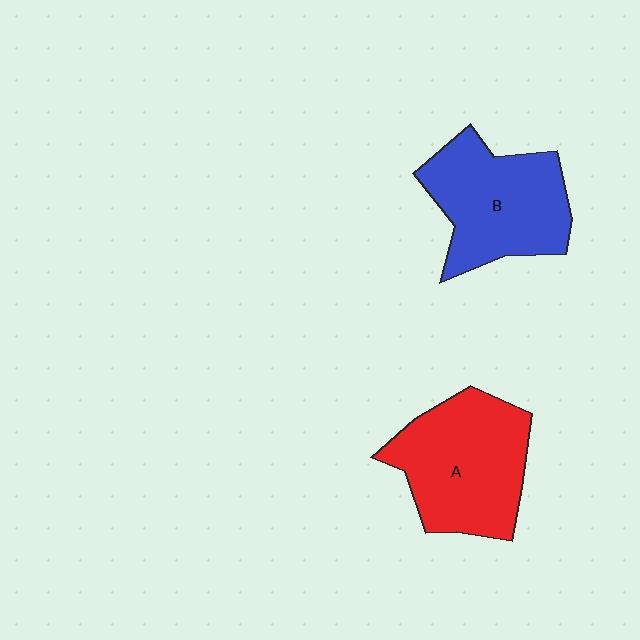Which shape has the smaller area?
Shape B (blue).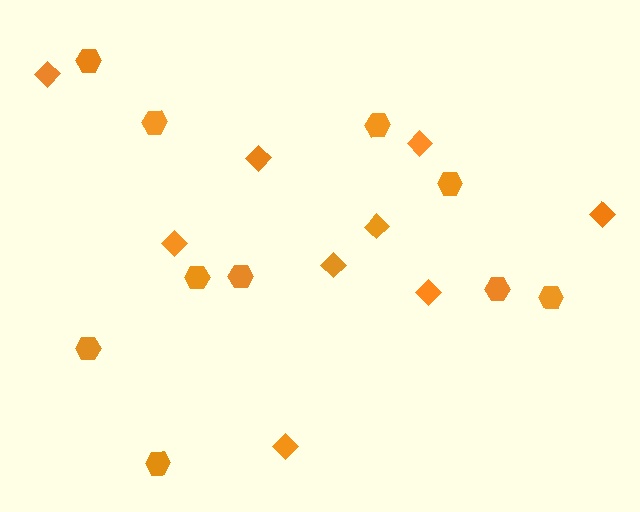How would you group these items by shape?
There are 2 groups: one group of diamonds (9) and one group of hexagons (10).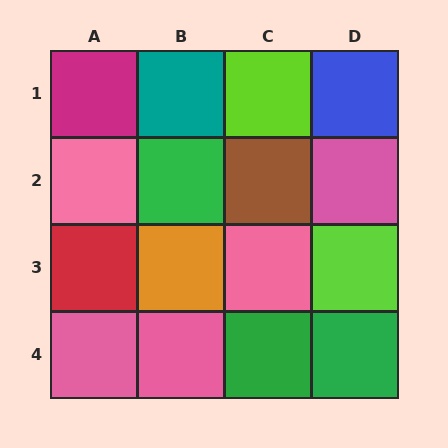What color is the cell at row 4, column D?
Green.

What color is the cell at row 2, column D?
Pink.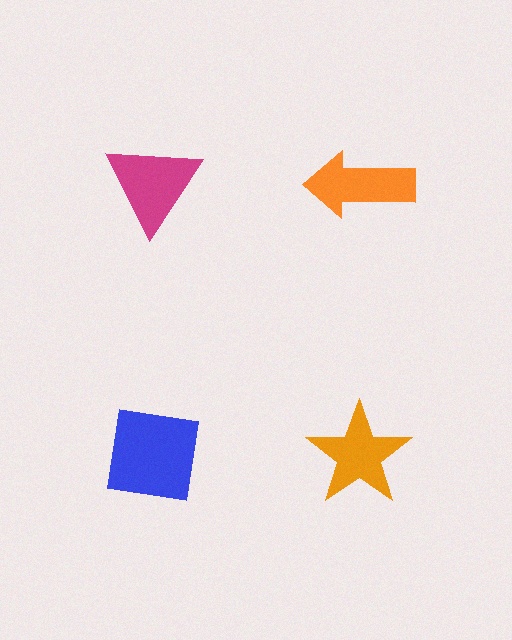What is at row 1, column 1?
A magenta triangle.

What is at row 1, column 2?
An orange arrow.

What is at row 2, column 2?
An orange star.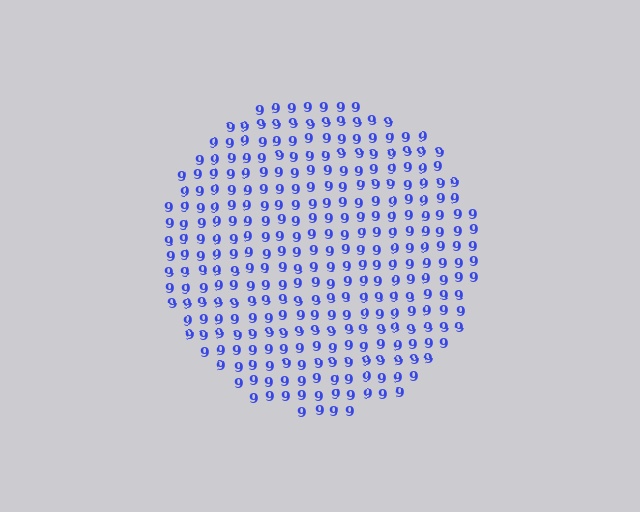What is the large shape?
The large shape is a circle.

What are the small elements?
The small elements are digit 9's.